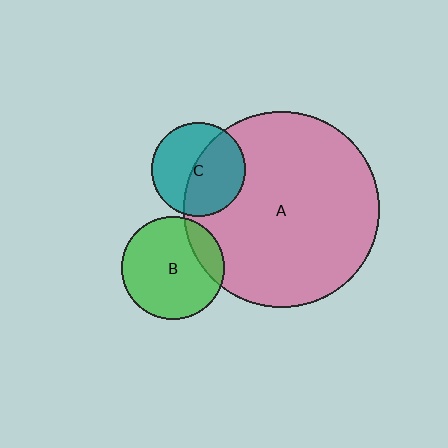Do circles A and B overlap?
Yes.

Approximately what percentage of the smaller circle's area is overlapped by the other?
Approximately 15%.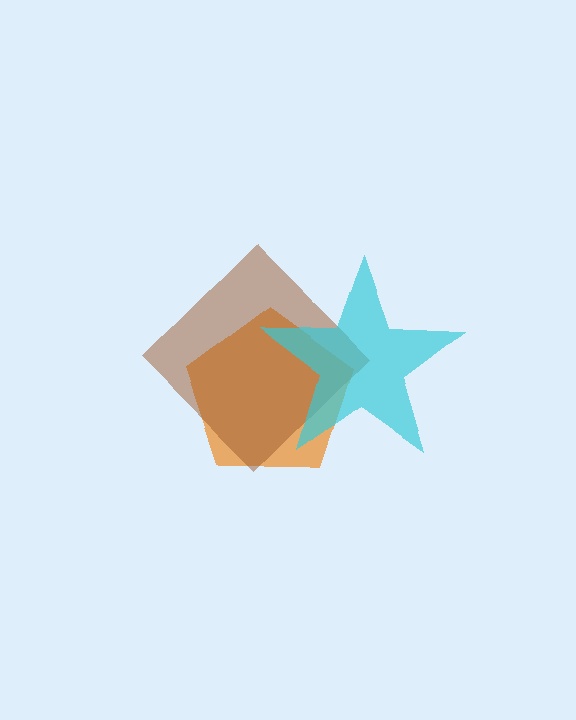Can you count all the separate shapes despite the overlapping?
Yes, there are 3 separate shapes.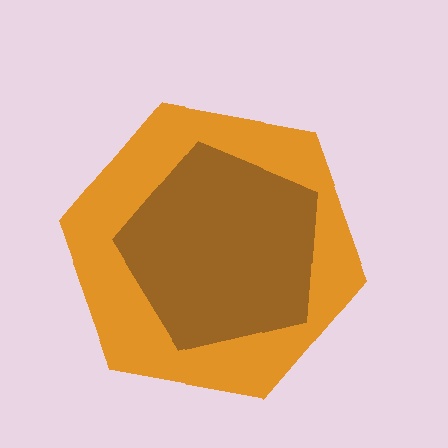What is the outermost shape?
The orange hexagon.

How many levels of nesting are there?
2.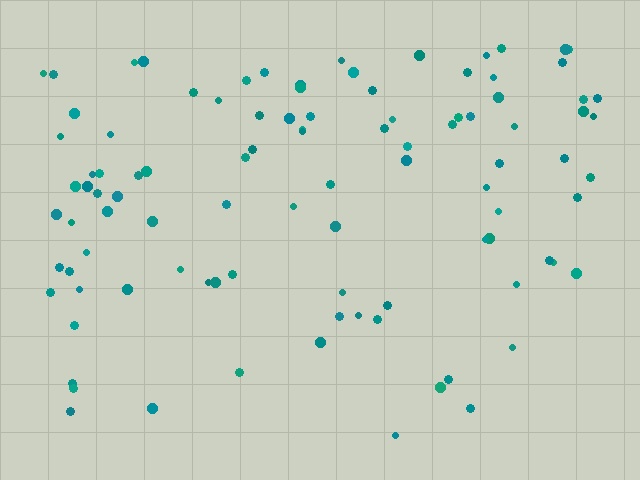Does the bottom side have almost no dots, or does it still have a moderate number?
Still a moderate number, just noticeably fewer than the top.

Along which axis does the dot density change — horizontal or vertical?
Vertical.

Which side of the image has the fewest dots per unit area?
The bottom.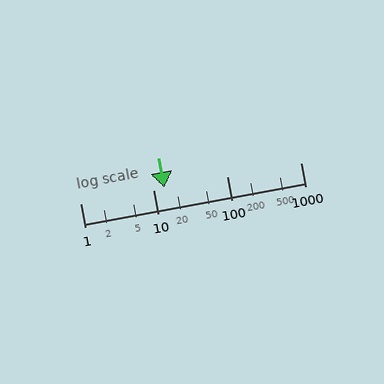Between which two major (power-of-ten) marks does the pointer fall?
The pointer is between 10 and 100.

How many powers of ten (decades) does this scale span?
The scale spans 3 decades, from 1 to 1000.